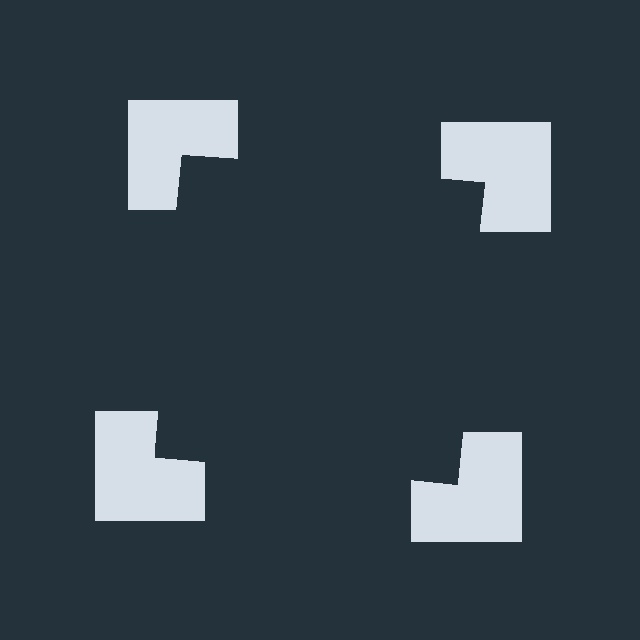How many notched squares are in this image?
There are 4 — one at each vertex of the illusory square.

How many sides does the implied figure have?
4 sides.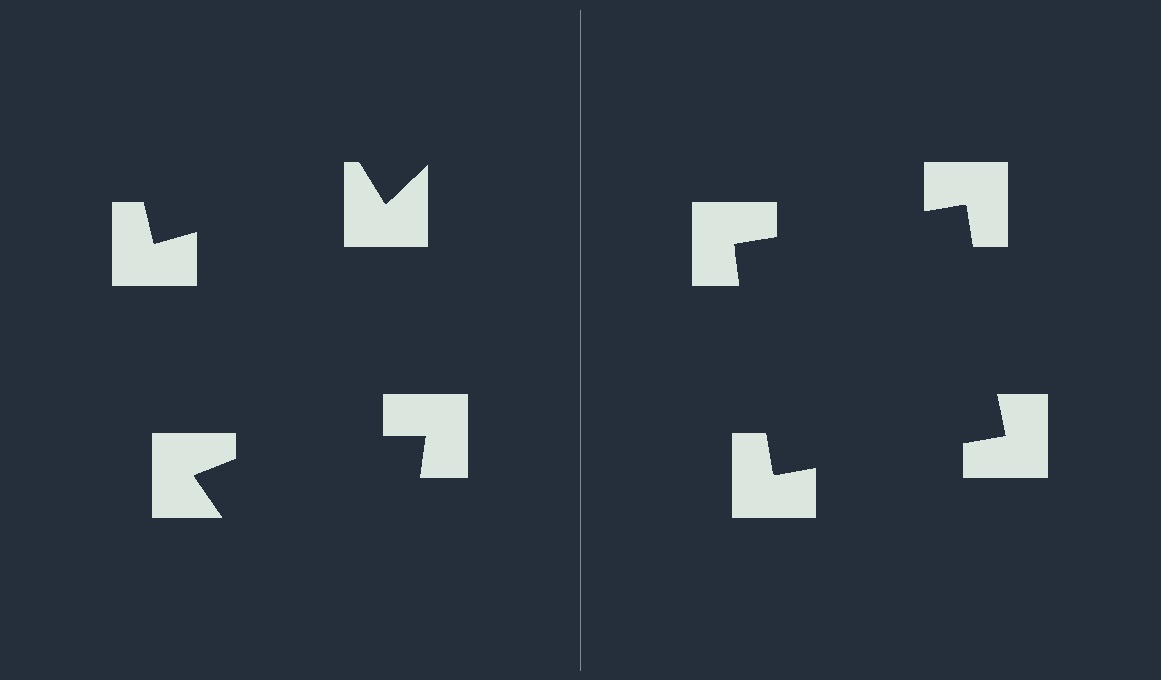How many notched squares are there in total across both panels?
8 — 4 on each side.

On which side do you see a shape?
An illusory square appears on the right side. On the left side the wedge cuts are rotated, so no coherent shape forms.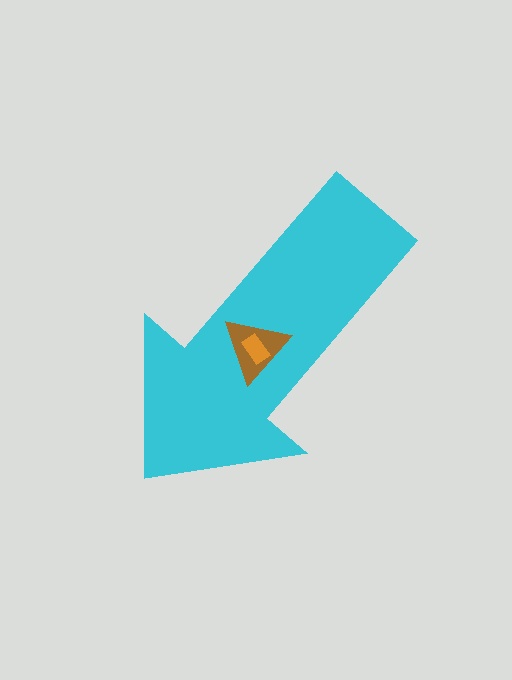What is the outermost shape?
The cyan arrow.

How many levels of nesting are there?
3.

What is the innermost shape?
The orange rectangle.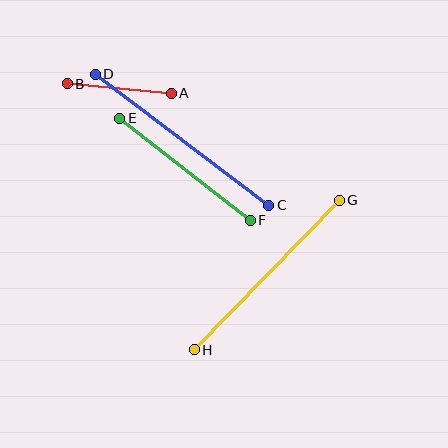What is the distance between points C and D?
The distance is approximately 218 pixels.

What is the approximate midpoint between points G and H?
The midpoint is at approximately (267, 275) pixels.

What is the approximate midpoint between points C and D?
The midpoint is at approximately (182, 140) pixels.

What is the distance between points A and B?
The distance is approximately 105 pixels.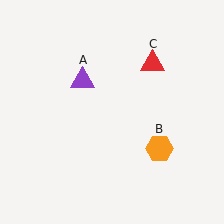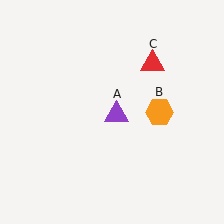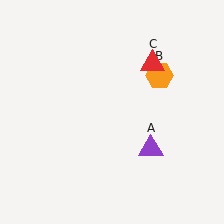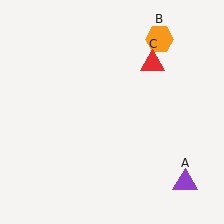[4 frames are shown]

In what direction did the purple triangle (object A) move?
The purple triangle (object A) moved down and to the right.